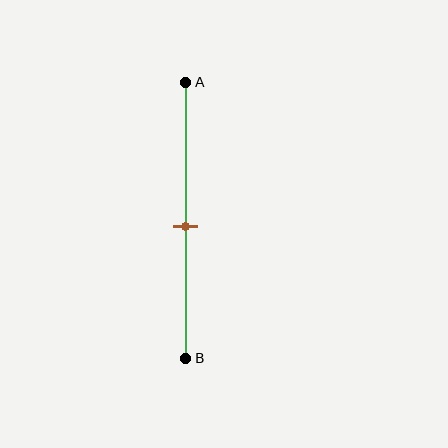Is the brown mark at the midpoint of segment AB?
Yes, the mark is approximately at the midpoint.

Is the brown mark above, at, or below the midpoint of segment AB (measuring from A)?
The brown mark is approximately at the midpoint of segment AB.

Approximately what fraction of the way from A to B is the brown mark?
The brown mark is approximately 50% of the way from A to B.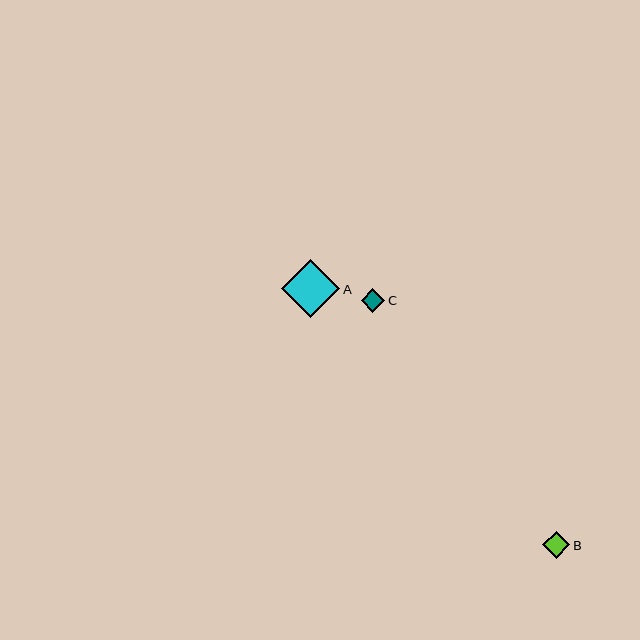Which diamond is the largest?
Diamond A is the largest with a size of approximately 58 pixels.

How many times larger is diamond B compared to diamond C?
Diamond B is approximately 1.1 times the size of diamond C.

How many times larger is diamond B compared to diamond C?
Diamond B is approximately 1.1 times the size of diamond C.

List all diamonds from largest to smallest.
From largest to smallest: A, B, C.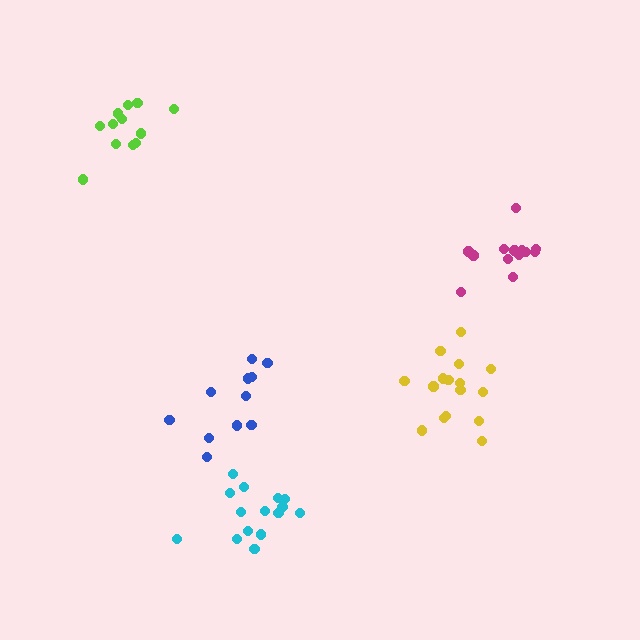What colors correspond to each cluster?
The clusters are colored: lime, magenta, cyan, yellow, blue.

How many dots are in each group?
Group 1: 12 dots, Group 2: 13 dots, Group 3: 15 dots, Group 4: 16 dots, Group 5: 11 dots (67 total).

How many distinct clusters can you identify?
There are 5 distinct clusters.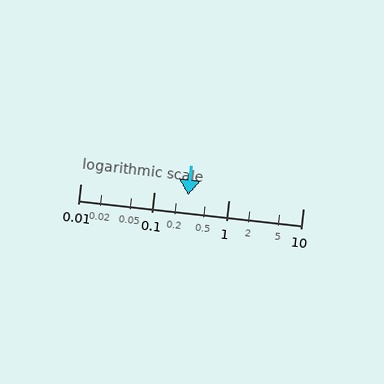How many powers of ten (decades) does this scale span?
The scale spans 3 decades, from 0.01 to 10.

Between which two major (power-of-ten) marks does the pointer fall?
The pointer is between 0.1 and 1.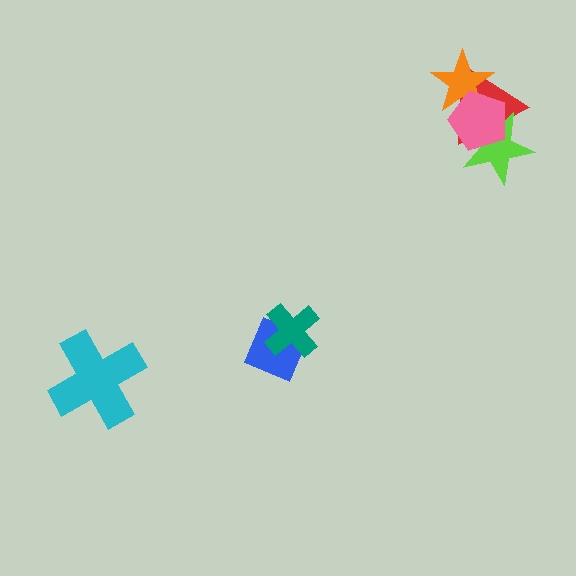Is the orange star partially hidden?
Yes, it is partially covered by another shape.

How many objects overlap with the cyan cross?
0 objects overlap with the cyan cross.